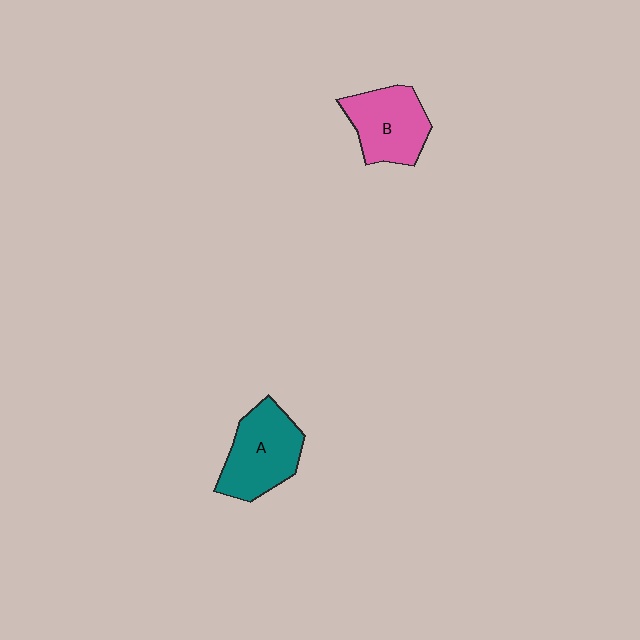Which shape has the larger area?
Shape A (teal).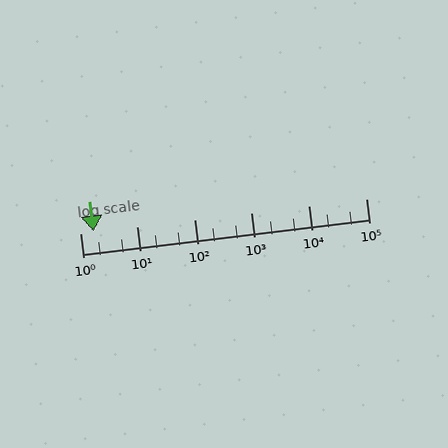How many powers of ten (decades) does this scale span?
The scale spans 5 decades, from 1 to 100000.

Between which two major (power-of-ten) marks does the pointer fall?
The pointer is between 1 and 10.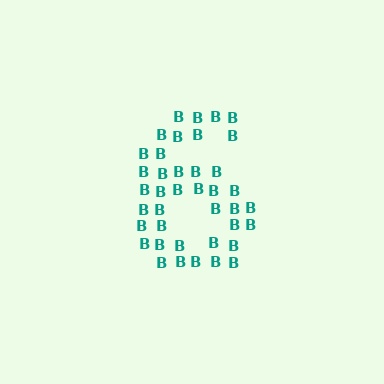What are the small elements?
The small elements are letter B's.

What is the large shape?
The large shape is the digit 6.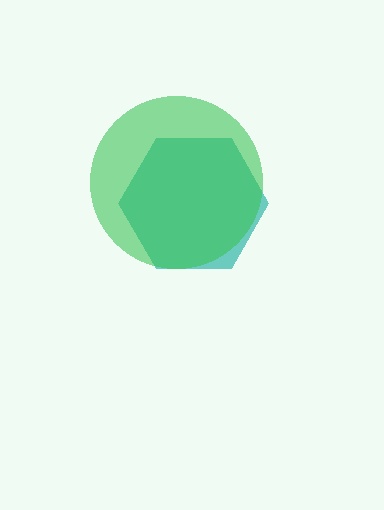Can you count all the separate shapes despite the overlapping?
Yes, there are 2 separate shapes.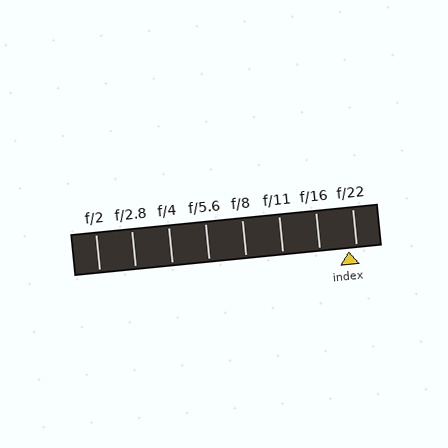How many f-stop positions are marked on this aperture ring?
There are 8 f-stop positions marked.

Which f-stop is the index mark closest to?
The index mark is closest to f/22.